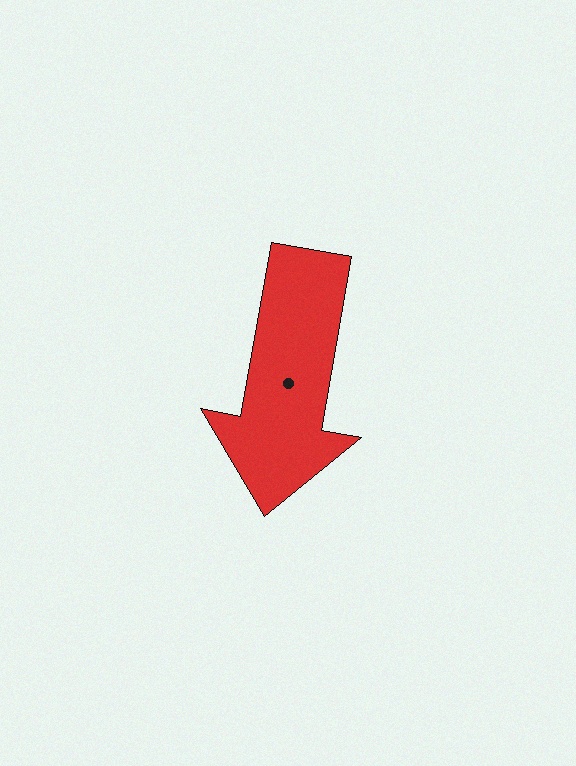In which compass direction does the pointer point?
South.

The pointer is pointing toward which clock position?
Roughly 6 o'clock.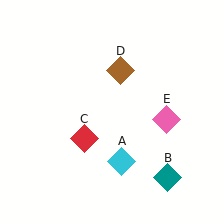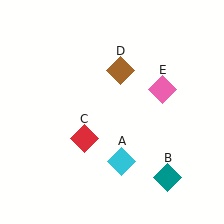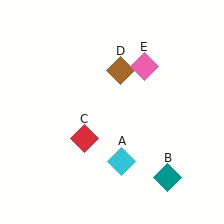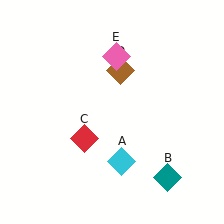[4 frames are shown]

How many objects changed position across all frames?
1 object changed position: pink diamond (object E).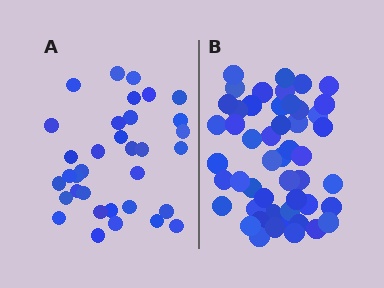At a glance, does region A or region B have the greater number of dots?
Region B (the right region) has more dots.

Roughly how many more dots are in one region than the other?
Region B has approximately 15 more dots than region A.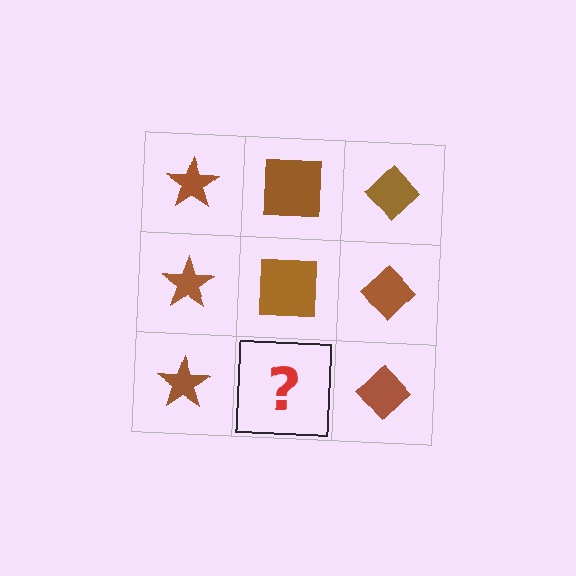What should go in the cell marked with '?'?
The missing cell should contain a brown square.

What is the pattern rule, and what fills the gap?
The rule is that each column has a consistent shape. The gap should be filled with a brown square.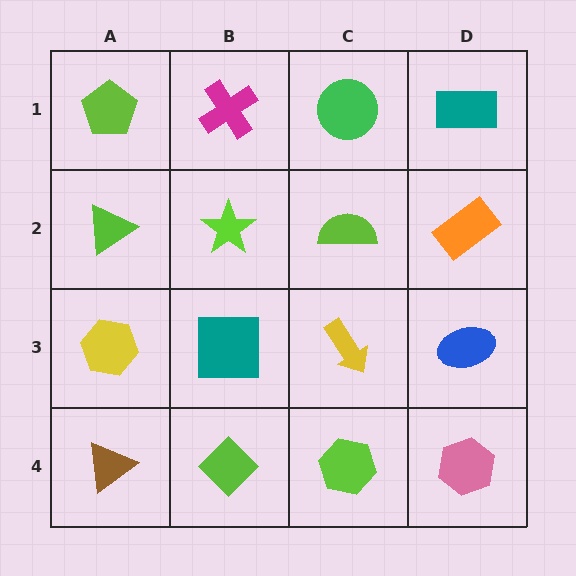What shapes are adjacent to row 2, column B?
A magenta cross (row 1, column B), a teal square (row 3, column B), a lime triangle (row 2, column A), a lime semicircle (row 2, column C).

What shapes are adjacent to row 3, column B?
A lime star (row 2, column B), a lime diamond (row 4, column B), a yellow hexagon (row 3, column A), a yellow arrow (row 3, column C).